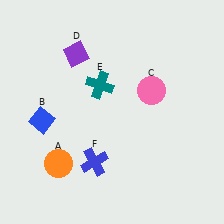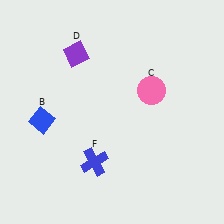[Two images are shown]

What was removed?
The orange circle (A), the teal cross (E) were removed in Image 2.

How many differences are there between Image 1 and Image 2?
There are 2 differences between the two images.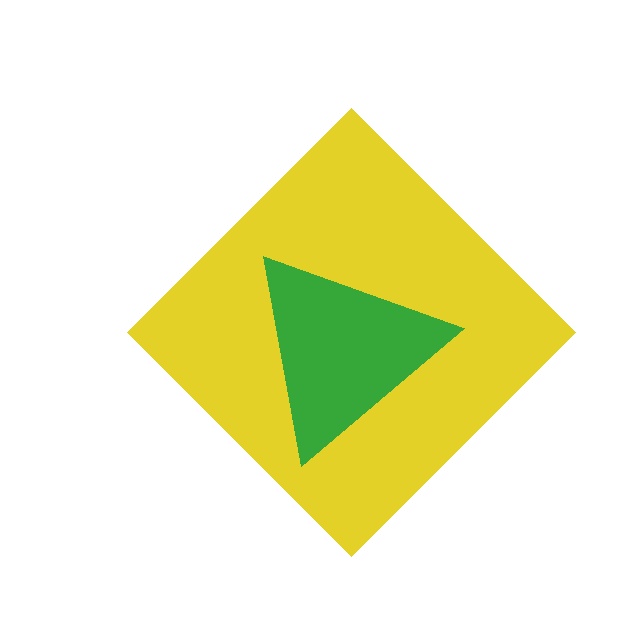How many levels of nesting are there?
2.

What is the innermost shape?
The green triangle.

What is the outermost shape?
The yellow diamond.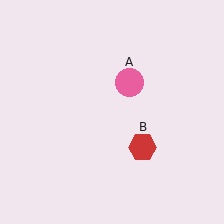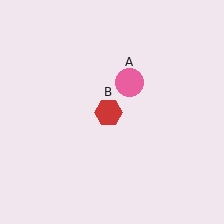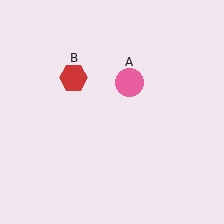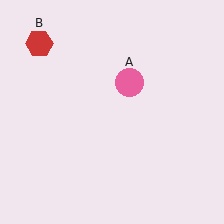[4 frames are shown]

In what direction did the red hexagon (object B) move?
The red hexagon (object B) moved up and to the left.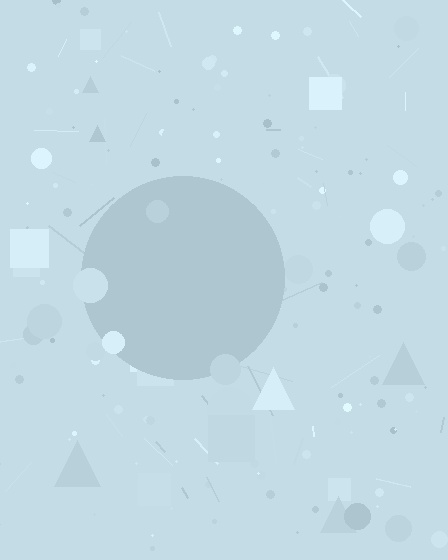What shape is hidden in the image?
A circle is hidden in the image.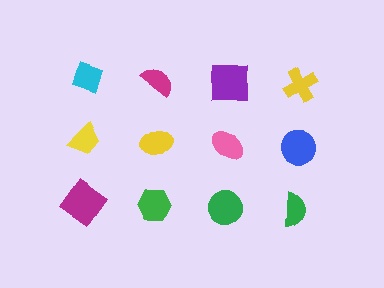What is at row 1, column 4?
A yellow cross.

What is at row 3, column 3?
A green circle.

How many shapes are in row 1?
4 shapes.